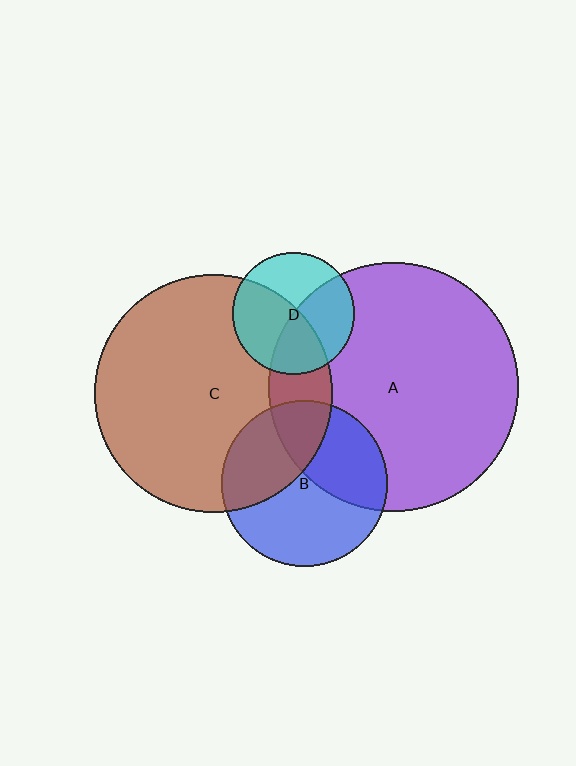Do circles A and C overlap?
Yes.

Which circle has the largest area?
Circle A (purple).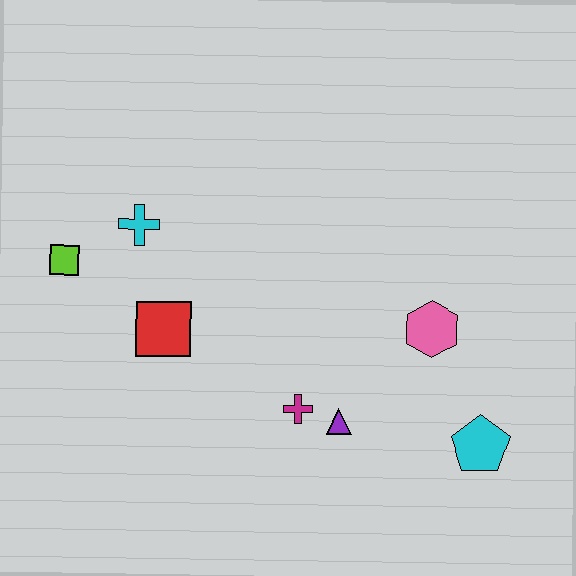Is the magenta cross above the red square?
No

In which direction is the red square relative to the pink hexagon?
The red square is to the left of the pink hexagon.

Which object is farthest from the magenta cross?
The lime square is farthest from the magenta cross.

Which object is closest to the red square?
The cyan cross is closest to the red square.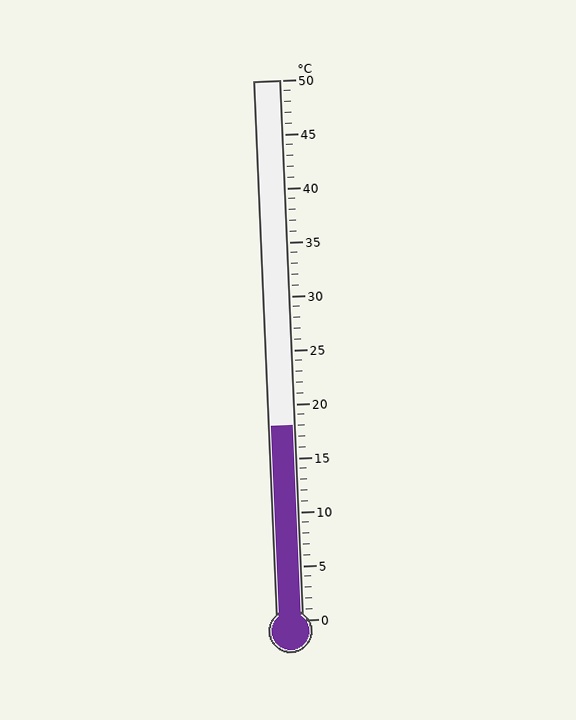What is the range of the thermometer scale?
The thermometer scale ranges from 0°C to 50°C.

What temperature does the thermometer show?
The thermometer shows approximately 18°C.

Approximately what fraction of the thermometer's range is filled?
The thermometer is filled to approximately 35% of its range.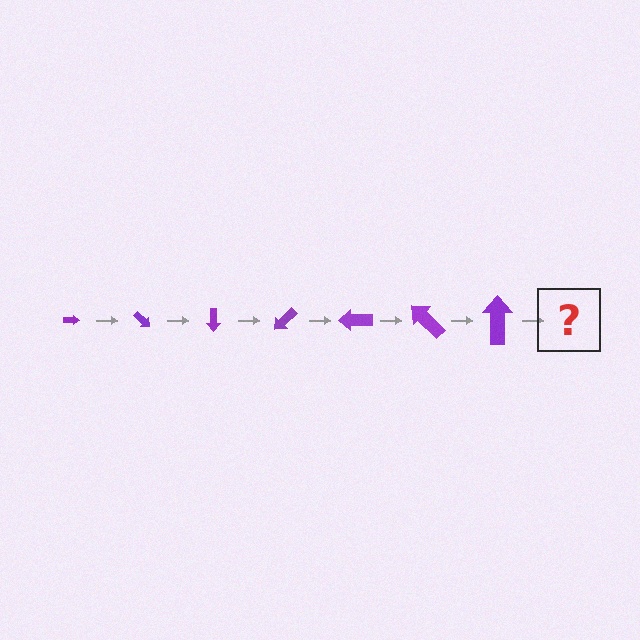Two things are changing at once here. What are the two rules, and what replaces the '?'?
The two rules are that the arrow grows larger each step and it rotates 45 degrees each step. The '?' should be an arrow, larger than the previous one and rotated 315 degrees from the start.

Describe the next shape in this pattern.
It should be an arrow, larger than the previous one and rotated 315 degrees from the start.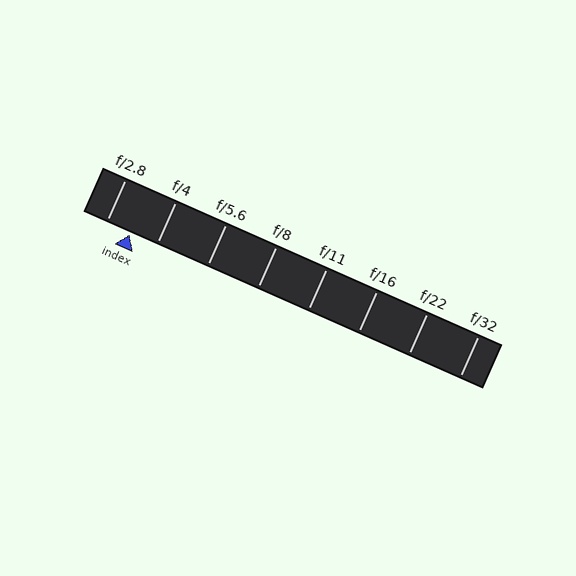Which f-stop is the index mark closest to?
The index mark is closest to f/2.8.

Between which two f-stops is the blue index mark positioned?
The index mark is between f/2.8 and f/4.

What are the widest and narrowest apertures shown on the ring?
The widest aperture shown is f/2.8 and the narrowest is f/32.